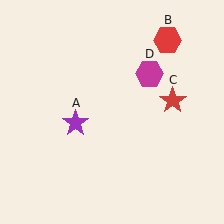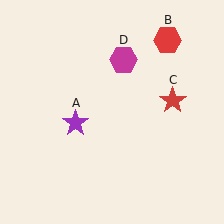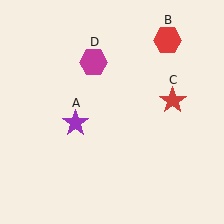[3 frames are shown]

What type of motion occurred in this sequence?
The magenta hexagon (object D) rotated counterclockwise around the center of the scene.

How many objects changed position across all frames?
1 object changed position: magenta hexagon (object D).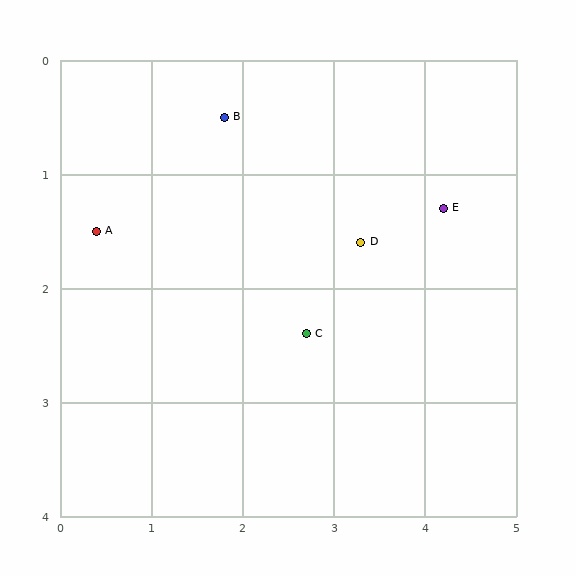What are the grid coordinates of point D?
Point D is at approximately (3.3, 1.6).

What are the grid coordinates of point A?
Point A is at approximately (0.4, 1.5).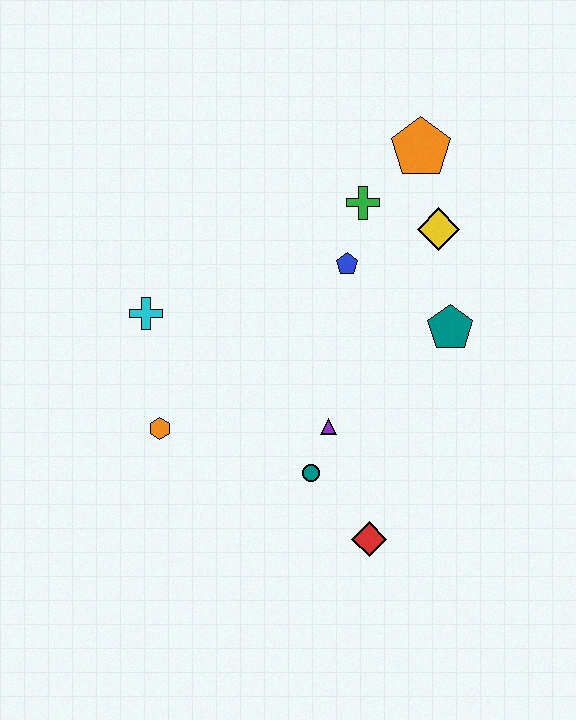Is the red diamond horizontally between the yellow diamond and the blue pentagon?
Yes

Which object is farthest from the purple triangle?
The orange pentagon is farthest from the purple triangle.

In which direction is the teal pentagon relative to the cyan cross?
The teal pentagon is to the right of the cyan cross.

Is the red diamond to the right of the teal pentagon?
No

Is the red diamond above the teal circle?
No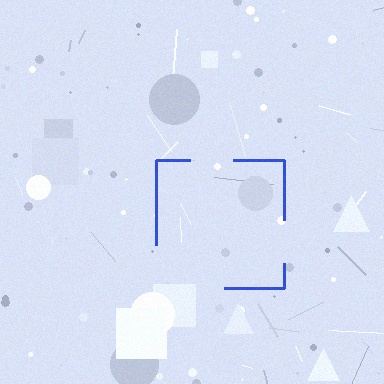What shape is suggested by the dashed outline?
The dashed outline suggests a square.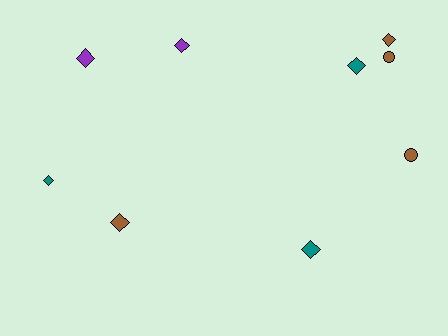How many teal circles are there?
There are no teal circles.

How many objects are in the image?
There are 9 objects.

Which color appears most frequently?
Brown, with 4 objects.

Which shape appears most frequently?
Diamond, with 7 objects.